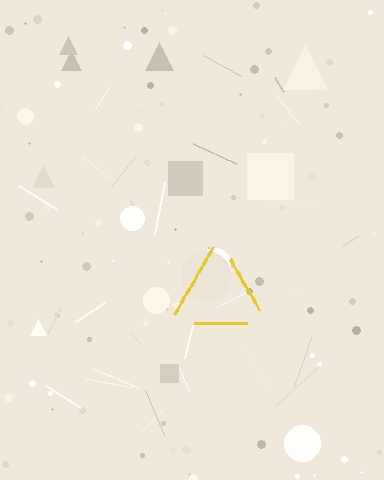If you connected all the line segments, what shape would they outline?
They would outline a triangle.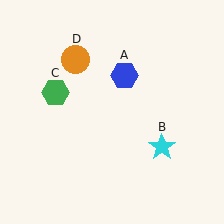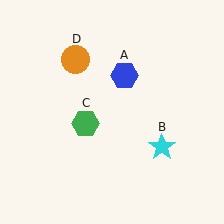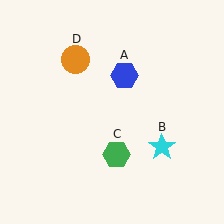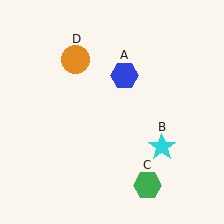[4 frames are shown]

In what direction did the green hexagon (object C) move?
The green hexagon (object C) moved down and to the right.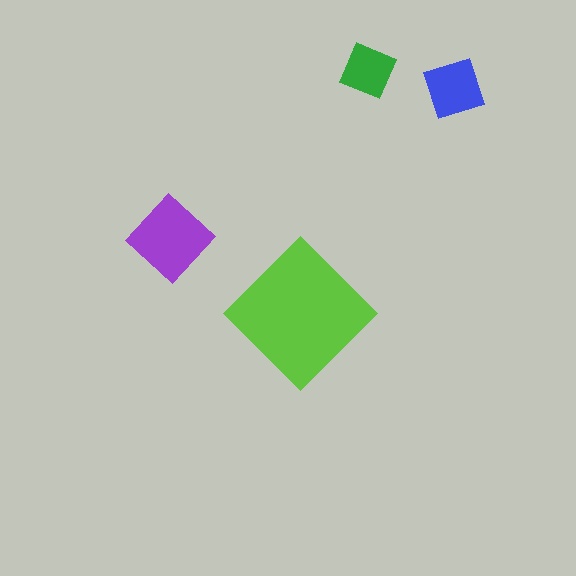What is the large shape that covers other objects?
A lime diamond.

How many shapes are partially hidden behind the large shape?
0 shapes are partially hidden.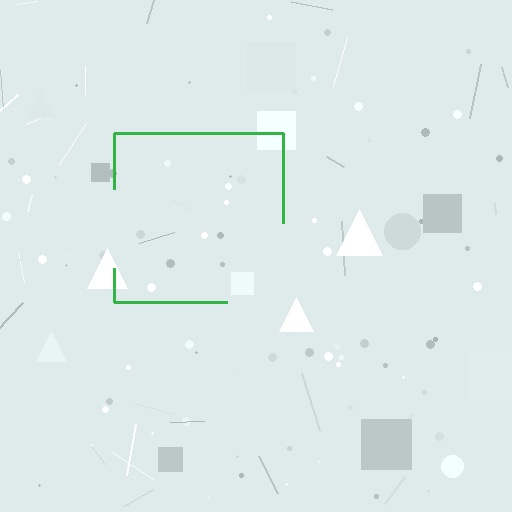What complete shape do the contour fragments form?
The contour fragments form a square.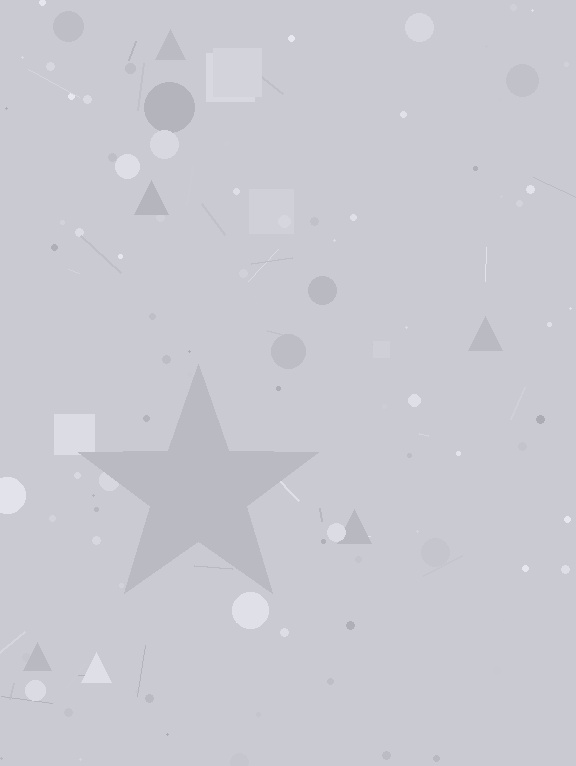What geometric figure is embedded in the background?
A star is embedded in the background.